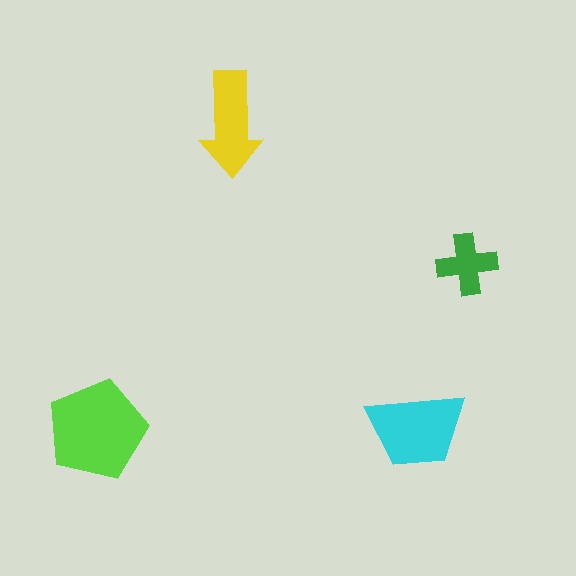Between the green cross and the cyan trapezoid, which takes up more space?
The cyan trapezoid.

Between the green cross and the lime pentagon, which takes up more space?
The lime pentagon.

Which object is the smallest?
The green cross.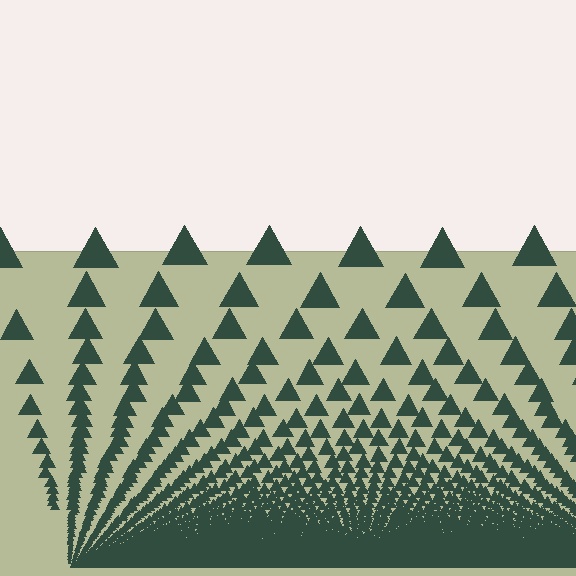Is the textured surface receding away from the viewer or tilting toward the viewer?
The surface appears to tilt toward the viewer. Texture elements get larger and sparser toward the top.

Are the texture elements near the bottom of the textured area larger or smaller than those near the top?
Smaller. The gradient is inverted — elements near the bottom are smaller and denser.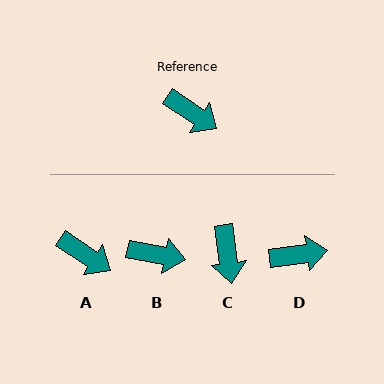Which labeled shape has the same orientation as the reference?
A.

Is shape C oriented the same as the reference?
No, it is off by about 49 degrees.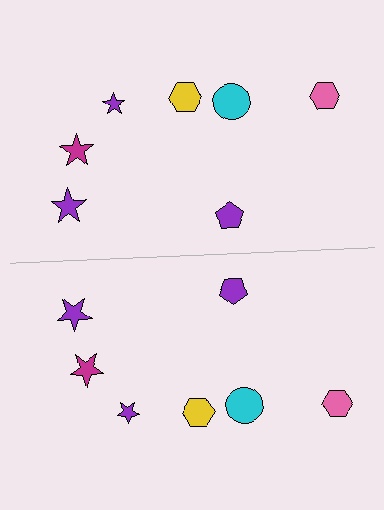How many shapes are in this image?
There are 14 shapes in this image.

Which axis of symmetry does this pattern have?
The pattern has a horizontal axis of symmetry running through the center of the image.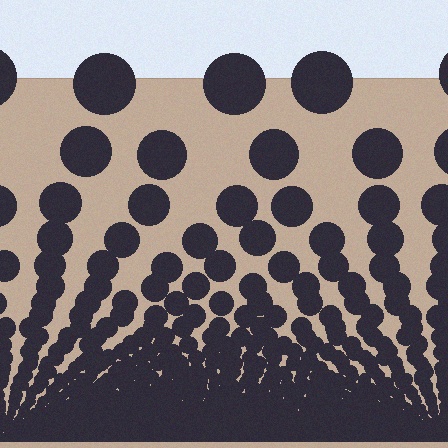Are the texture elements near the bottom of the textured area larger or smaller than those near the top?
Smaller. The gradient is inverted — elements near the bottom are smaller and denser.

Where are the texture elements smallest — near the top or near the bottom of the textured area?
Near the bottom.